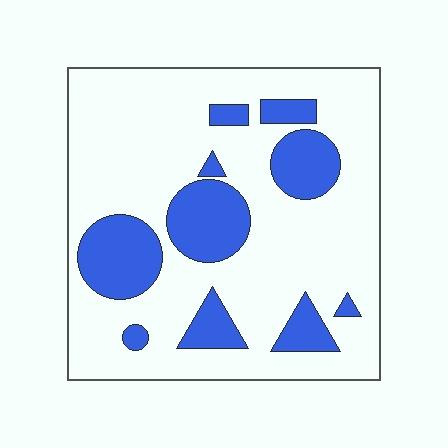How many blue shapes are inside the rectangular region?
10.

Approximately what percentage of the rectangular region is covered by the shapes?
Approximately 25%.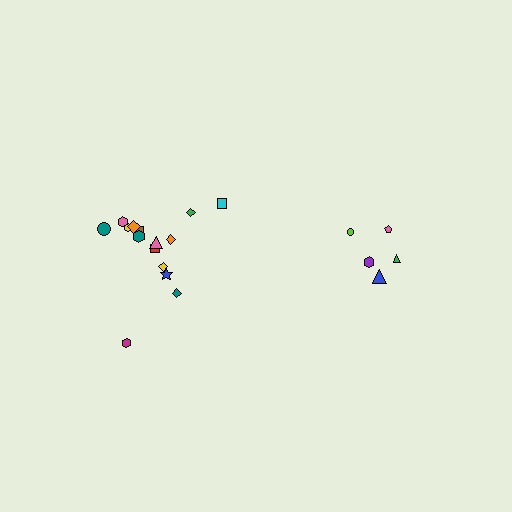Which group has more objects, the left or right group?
The left group.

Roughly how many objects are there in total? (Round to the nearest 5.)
Roughly 20 objects in total.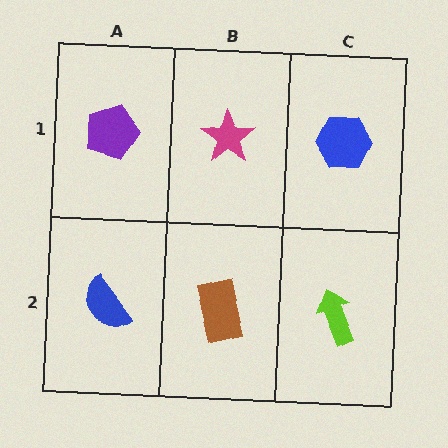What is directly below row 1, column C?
A lime arrow.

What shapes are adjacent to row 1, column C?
A lime arrow (row 2, column C), a magenta star (row 1, column B).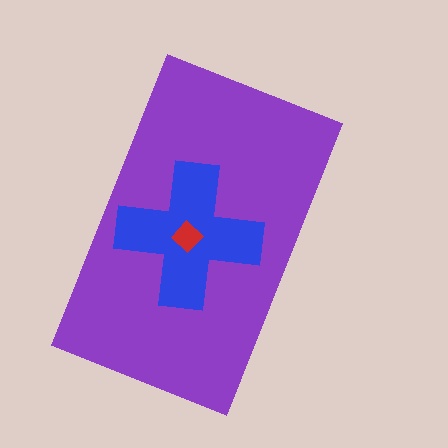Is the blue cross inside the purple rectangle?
Yes.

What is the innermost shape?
The red diamond.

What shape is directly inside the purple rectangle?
The blue cross.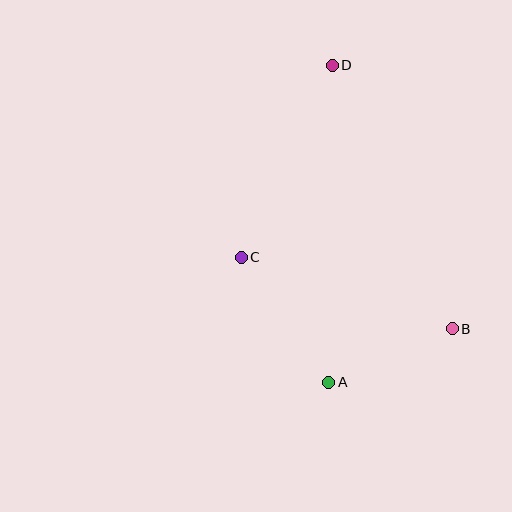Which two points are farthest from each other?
Points A and D are farthest from each other.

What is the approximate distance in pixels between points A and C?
The distance between A and C is approximately 153 pixels.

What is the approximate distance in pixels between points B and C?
The distance between B and C is approximately 223 pixels.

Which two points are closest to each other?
Points A and B are closest to each other.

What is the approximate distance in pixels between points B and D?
The distance between B and D is approximately 290 pixels.